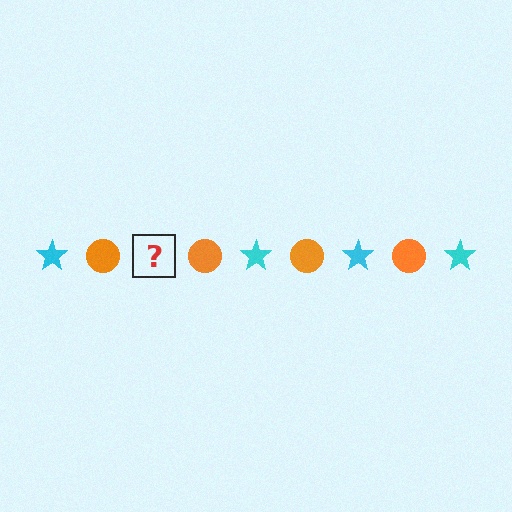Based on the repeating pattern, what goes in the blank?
The blank should be a cyan star.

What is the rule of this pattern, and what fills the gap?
The rule is that the pattern alternates between cyan star and orange circle. The gap should be filled with a cyan star.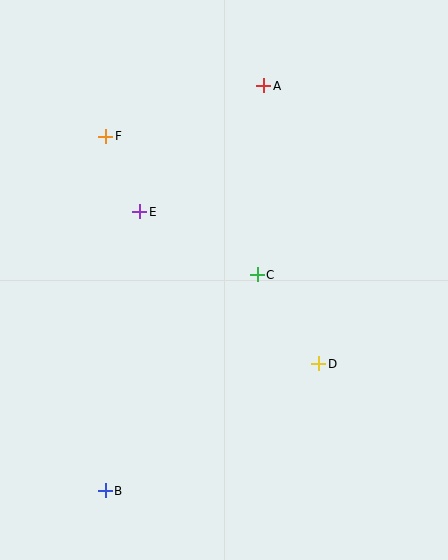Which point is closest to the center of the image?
Point C at (257, 275) is closest to the center.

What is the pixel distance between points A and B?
The distance between A and B is 435 pixels.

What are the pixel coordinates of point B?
Point B is at (105, 491).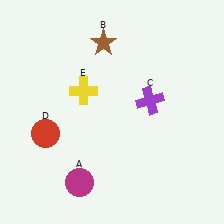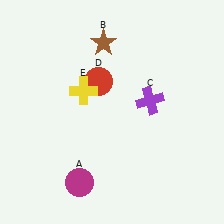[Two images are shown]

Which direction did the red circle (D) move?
The red circle (D) moved right.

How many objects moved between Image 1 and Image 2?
1 object moved between the two images.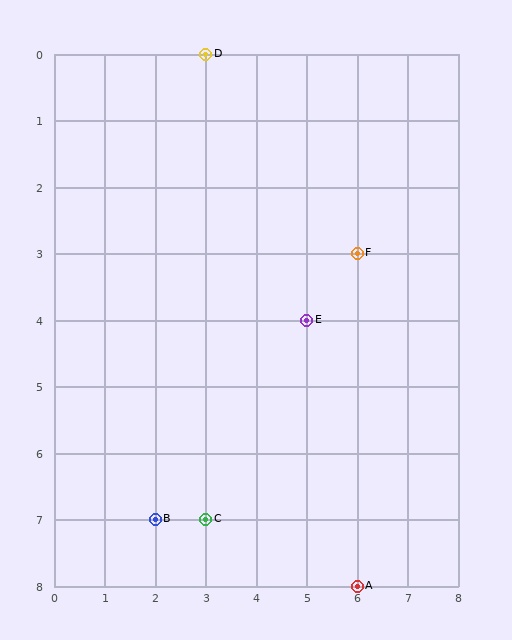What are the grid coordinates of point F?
Point F is at grid coordinates (6, 3).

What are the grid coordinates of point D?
Point D is at grid coordinates (3, 0).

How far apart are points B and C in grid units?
Points B and C are 1 column apart.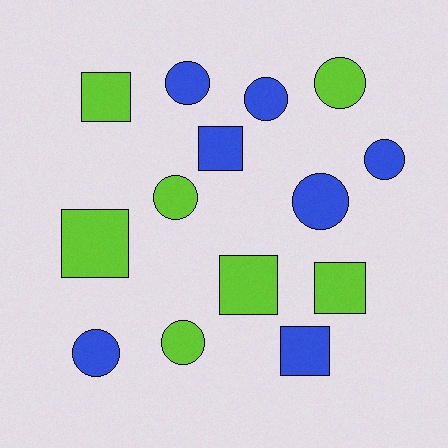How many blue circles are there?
There are 5 blue circles.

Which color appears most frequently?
Lime, with 7 objects.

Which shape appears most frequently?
Circle, with 8 objects.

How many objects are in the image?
There are 14 objects.